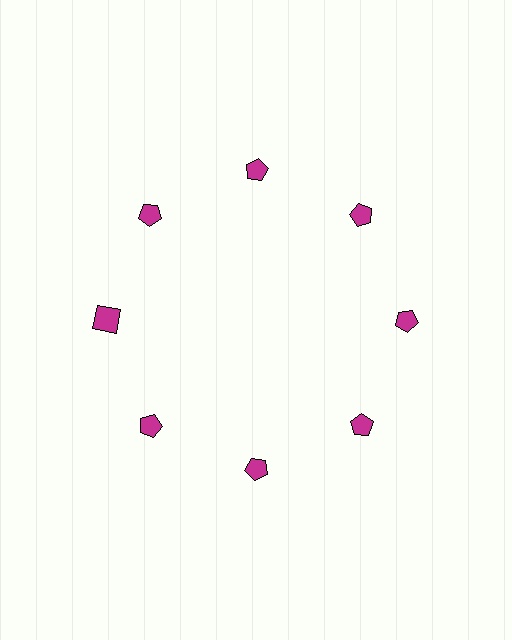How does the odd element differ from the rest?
It has a different shape: square instead of pentagon.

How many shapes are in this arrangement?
There are 8 shapes arranged in a ring pattern.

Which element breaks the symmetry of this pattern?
The magenta square at roughly the 9 o'clock position breaks the symmetry. All other shapes are magenta pentagons.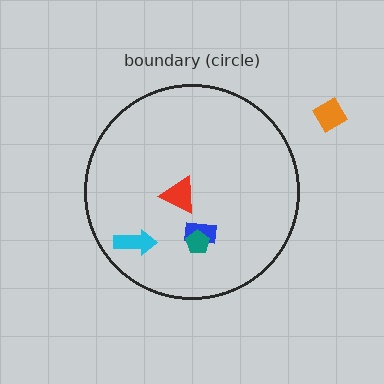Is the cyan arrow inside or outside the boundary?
Inside.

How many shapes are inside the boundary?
4 inside, 1 outside.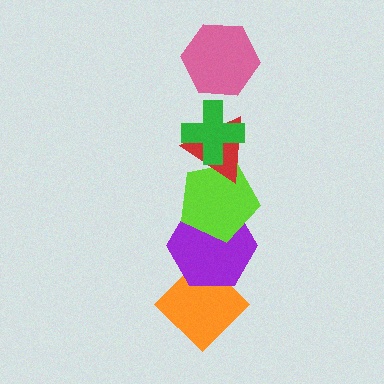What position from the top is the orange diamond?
The orange diamond is 6th from the top.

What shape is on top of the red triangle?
The green cross is on top of the red triangle.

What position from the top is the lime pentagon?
The lime pentagon is 4th from the top.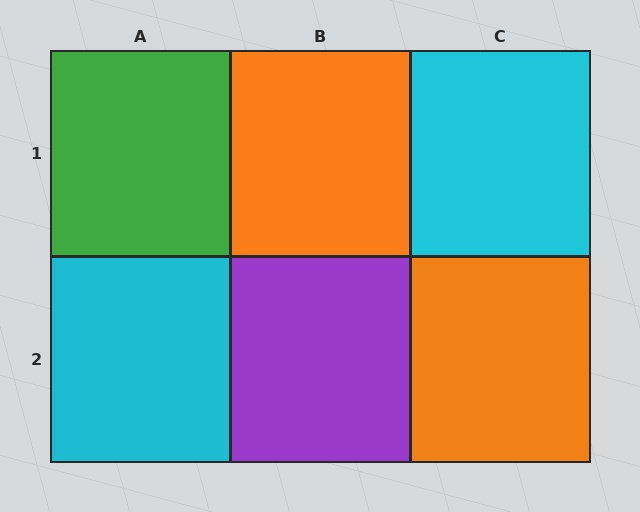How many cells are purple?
1 cell is purple.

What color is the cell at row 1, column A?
Green.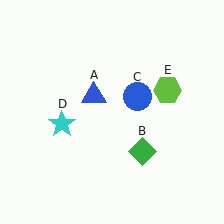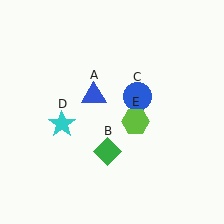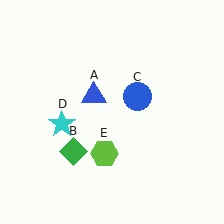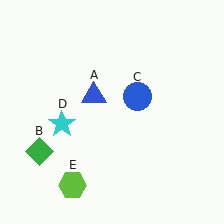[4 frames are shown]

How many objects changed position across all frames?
2 objects changed position: green diamond (object B), lime hexagon (object E).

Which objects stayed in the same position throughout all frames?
Blue triangle (object A) and blue circle (object C) and cyan star (object D) remained stationary.